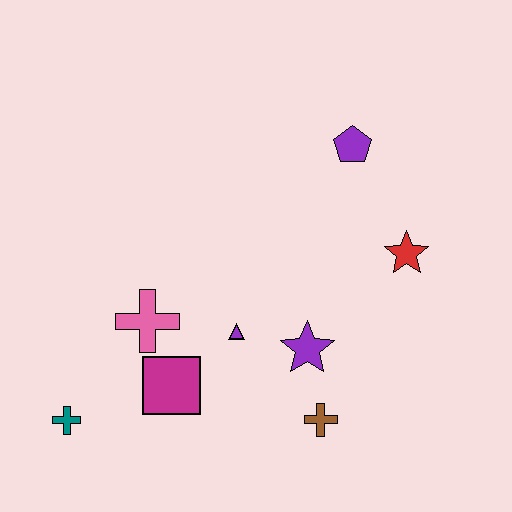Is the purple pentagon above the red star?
Yes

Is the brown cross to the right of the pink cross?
Yes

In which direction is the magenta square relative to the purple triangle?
The magenta square is to the left of the purple triangle.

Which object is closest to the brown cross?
The purple star is closest to the brown cross.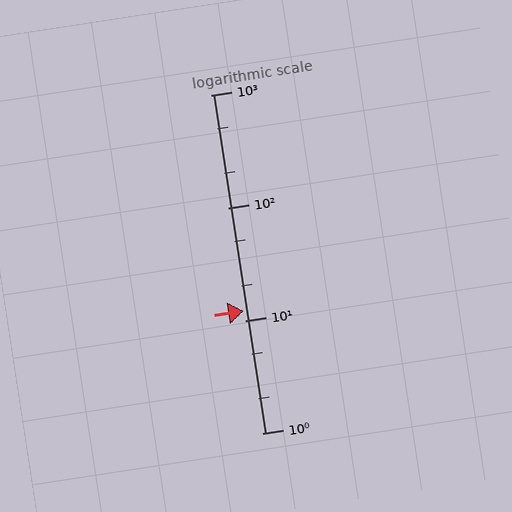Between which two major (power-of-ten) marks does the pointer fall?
The pointer is between 10 and 100.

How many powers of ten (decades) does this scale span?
The scale spans 3 decades, from 1 to 1000.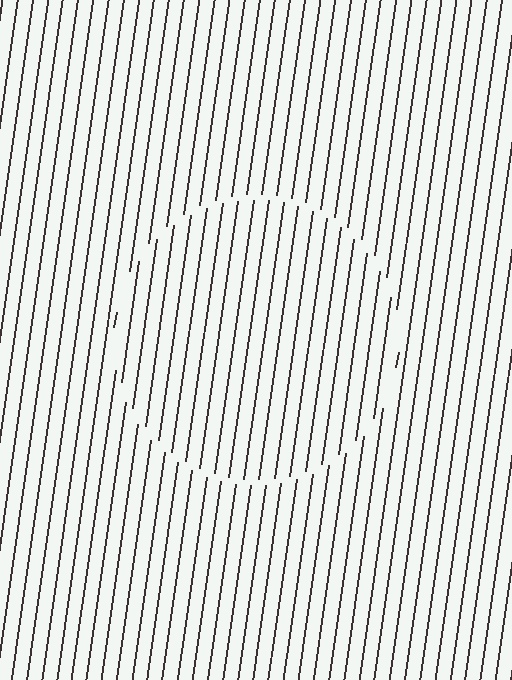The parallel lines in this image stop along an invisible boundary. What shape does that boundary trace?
An illusory circle. The interior of the shape contains the same grating, shifted by half a period — the contour is defined by the phase discontinuity where line-ends from the inner and outer gratings abut.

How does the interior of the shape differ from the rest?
The interior of the shape contains the same grating, shifted by half a period — the contour is defined by the phase discontinuity where line-ends from the inner and outer gratings abut.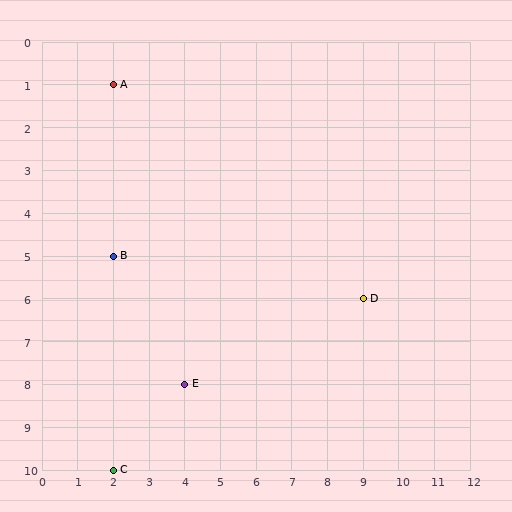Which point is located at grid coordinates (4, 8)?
Point E is at (4, 8).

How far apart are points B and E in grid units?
Points B and E are 2 columns and 3 rows apart (about 3.6 grid units diagonally).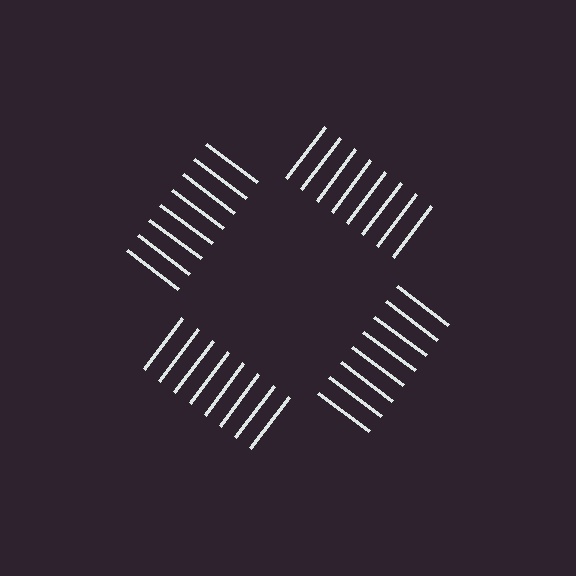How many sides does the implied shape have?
4 sides — the line-ends trace a square.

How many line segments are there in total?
32 — 8 along each of the 4 edges.